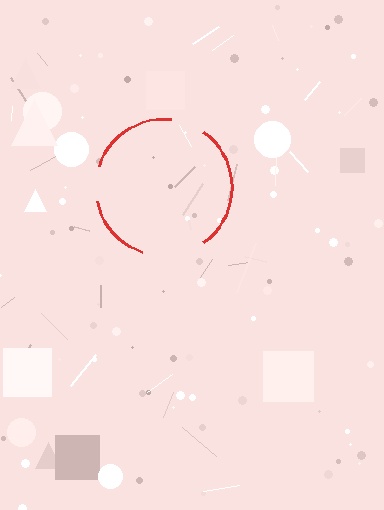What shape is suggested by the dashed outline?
The dashed outline suggests a circle.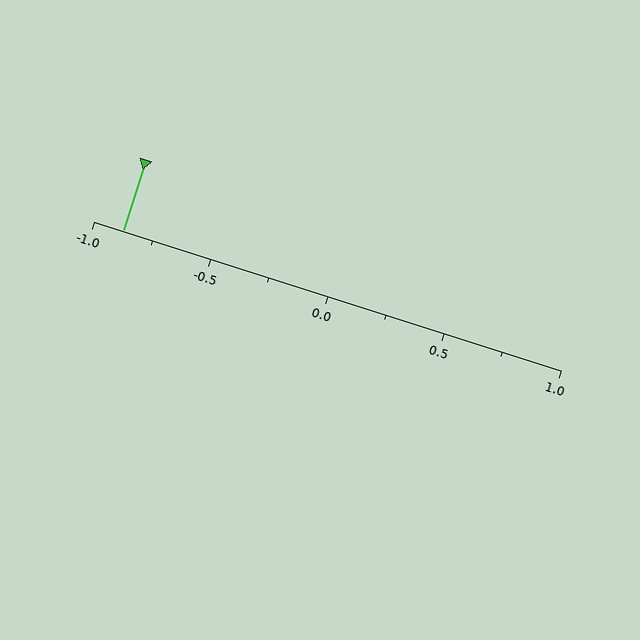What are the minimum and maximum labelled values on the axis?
The axis runs from -1.0 to 1.0.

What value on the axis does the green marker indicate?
The marker indicates approximately -0.88.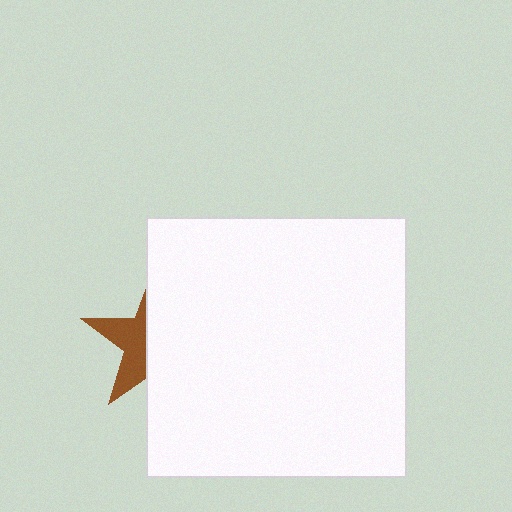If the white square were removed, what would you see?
You would see the complete brown star.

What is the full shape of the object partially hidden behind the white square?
The partially hidden object is a brown star.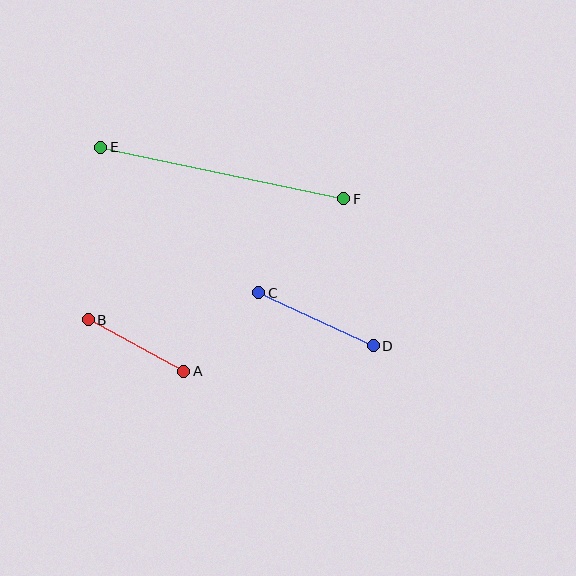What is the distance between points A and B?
The distance is approximately 108 pixels.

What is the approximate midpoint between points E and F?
The midpoint is at approximately (222, 173) pixels.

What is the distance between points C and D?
The distance is approximately 127 pixels.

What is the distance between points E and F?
The distance is approximately 248 pixels.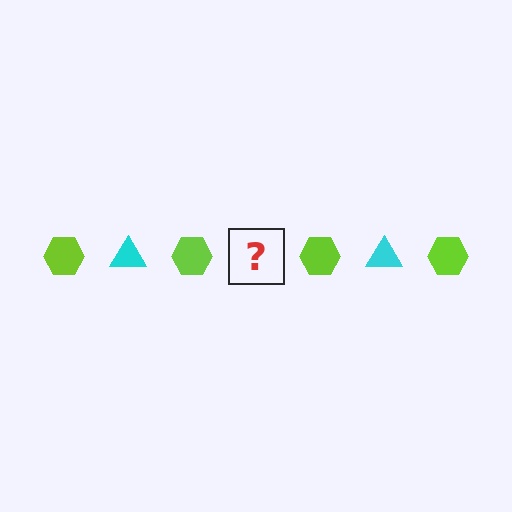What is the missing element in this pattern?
The missing element is a cyan triangle.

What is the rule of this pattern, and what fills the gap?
The rule is that the pattern alternates between lime hexagon and cyan triangle. The gap should be filled with a cyan triangle.